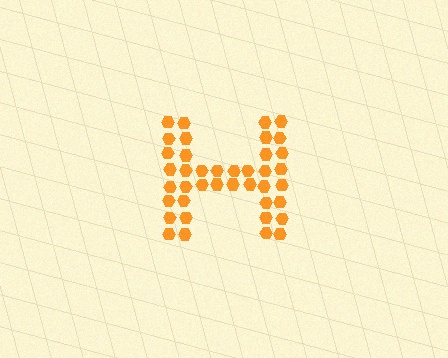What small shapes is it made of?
It is made of small hexagons.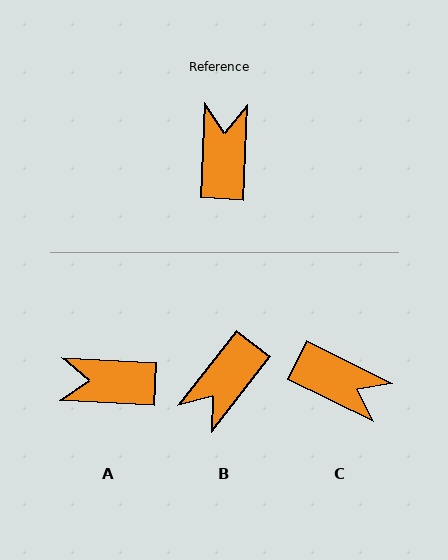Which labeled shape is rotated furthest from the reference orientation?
B, about 145 degrees away.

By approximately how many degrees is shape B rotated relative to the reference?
Approximately 145 degrees counter-clockwise.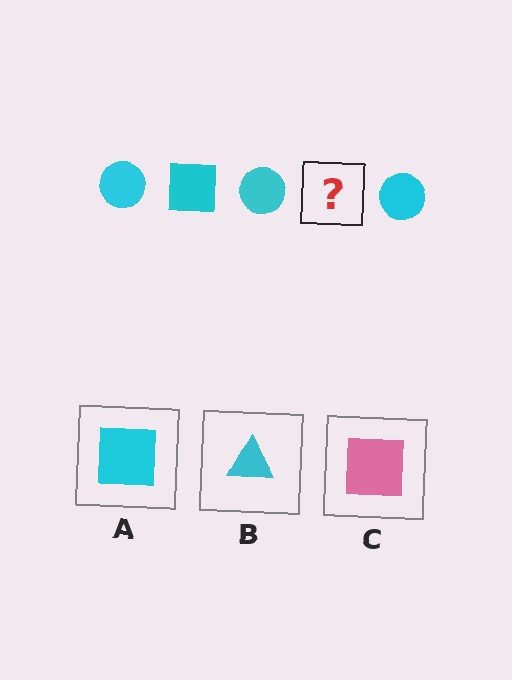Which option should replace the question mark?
Option A.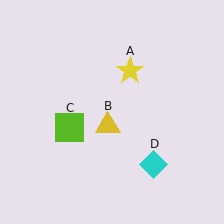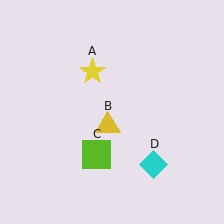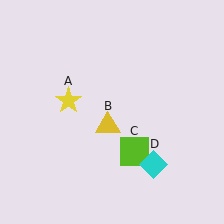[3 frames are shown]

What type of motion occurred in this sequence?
The yellow star (object A), lime square (object C) rotated counterclockwise around the center of the scene.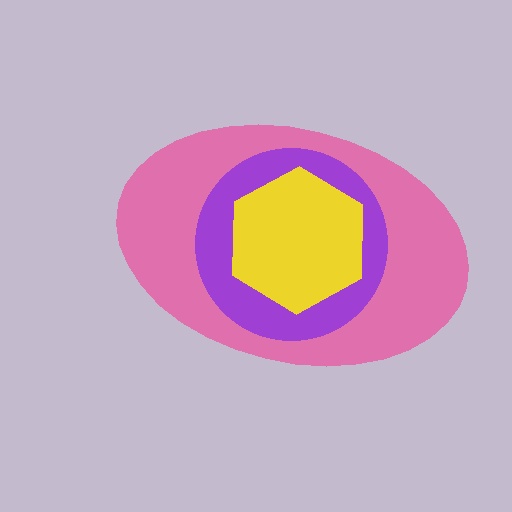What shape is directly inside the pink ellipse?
The purple circle.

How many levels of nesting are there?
3.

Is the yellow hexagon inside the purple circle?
Yes.